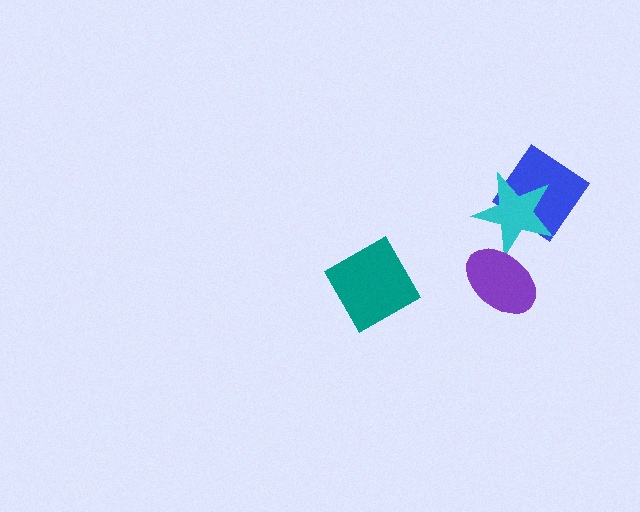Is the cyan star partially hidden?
Yes, it is partially covered by another shape.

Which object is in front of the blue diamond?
The cyan star is in front of the blue diamond.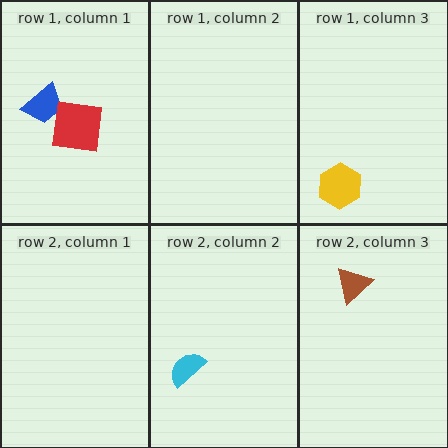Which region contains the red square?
The row 1, column 1 region.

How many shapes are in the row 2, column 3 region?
1.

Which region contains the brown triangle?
The row 2, column 3 region.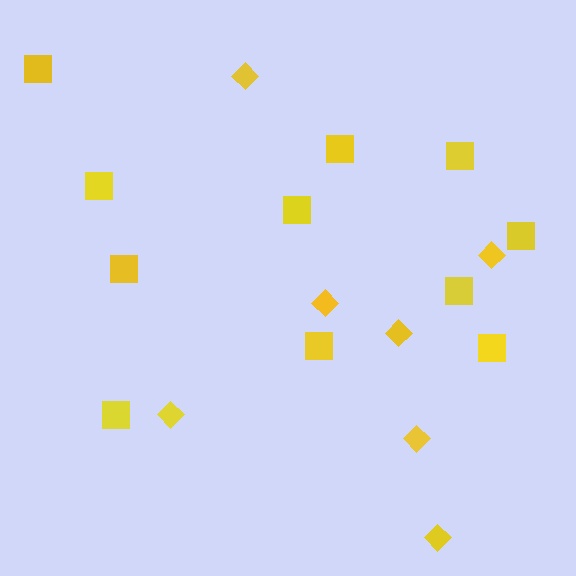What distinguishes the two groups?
There are 2 groups: one group of squares (11) and one group of diamonds (7).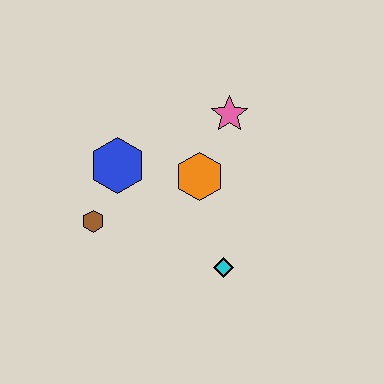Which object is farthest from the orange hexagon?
The brown hexagon is farthest from the orange hexagon.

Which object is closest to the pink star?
The orange hexagon is closest to the pink star.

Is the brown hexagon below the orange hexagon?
Yes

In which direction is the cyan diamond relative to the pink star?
The cyan diamond is below the pink star.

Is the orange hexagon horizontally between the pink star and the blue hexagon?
Yes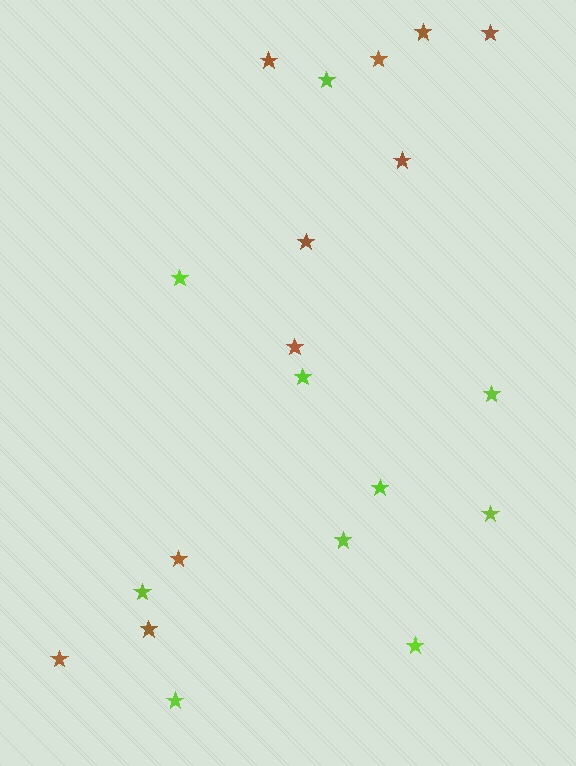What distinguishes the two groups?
There are 2 groups: one group of brown stars (10) and one group of lime stars (10).